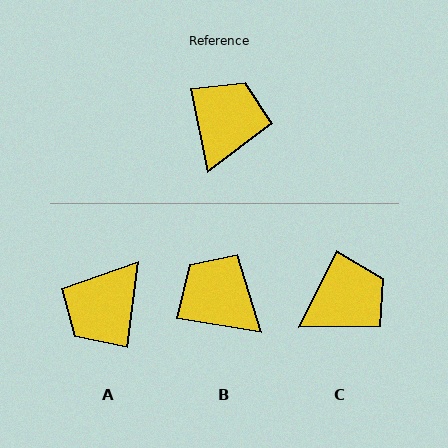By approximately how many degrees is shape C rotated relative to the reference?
Approximately 37 degrees clockwise.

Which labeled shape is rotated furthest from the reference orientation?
A, about 162 degrees away.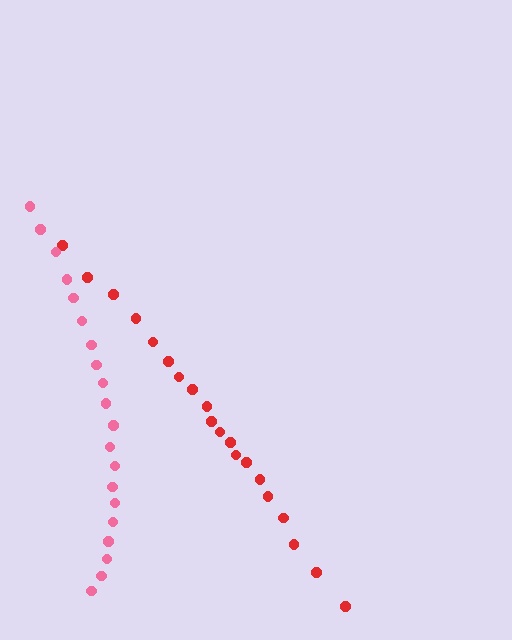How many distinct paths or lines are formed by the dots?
There are 2 distinct paths.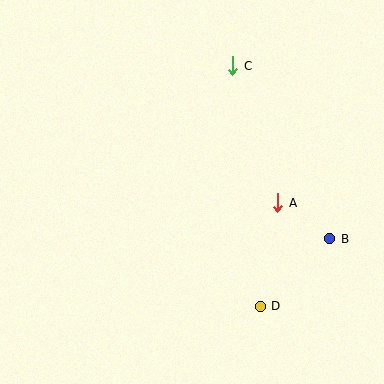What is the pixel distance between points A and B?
The distance between A and B is 63 pixels.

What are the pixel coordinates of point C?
Point C is at (233, 66).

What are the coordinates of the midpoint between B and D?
The midpoint between B and D is at (295, 273).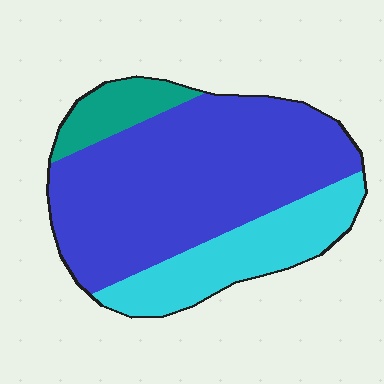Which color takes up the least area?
Teal, at roughly 10%.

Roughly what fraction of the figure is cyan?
Cyan covers around 25% of the figure.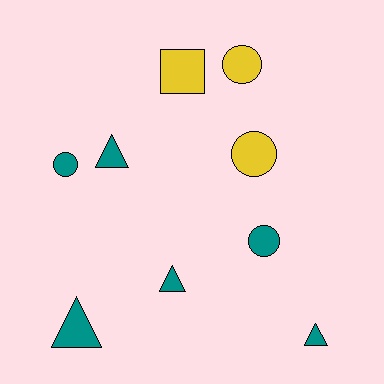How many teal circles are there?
There are 2 teal circles.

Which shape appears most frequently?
Circle, with 4 objects.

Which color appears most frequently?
Teal, with 6 objects.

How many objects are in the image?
There are 9 objects.